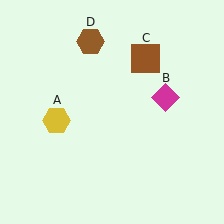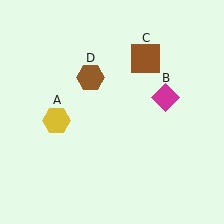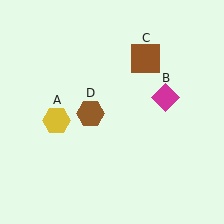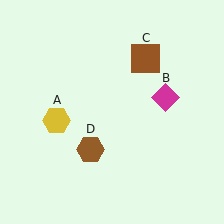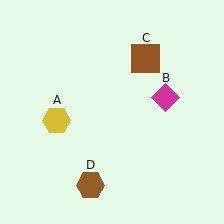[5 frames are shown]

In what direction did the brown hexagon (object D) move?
The brown hexagon (object D) moved down.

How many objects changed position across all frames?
1 object changed position: brown hexagon (object D).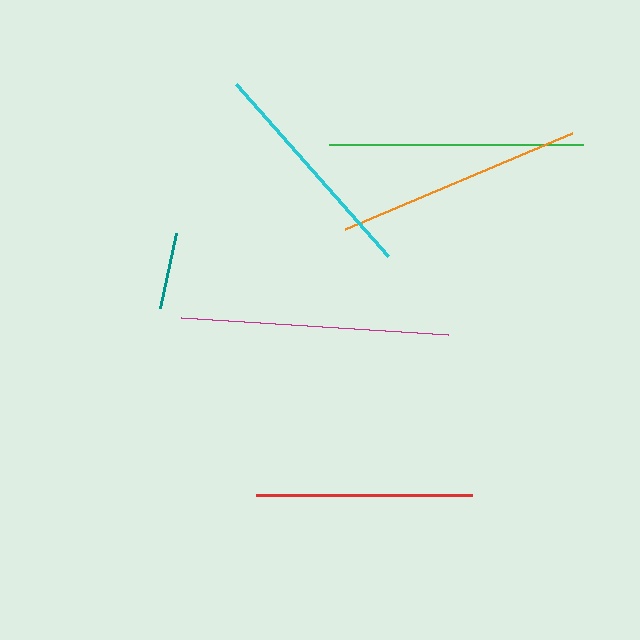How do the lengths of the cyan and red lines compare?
The cyan and red lines are approximately the same length.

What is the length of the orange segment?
The orange segment is approximately 247 pixels long.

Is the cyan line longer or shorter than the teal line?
The cyan line is longer than the teal line.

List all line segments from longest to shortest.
From longest to shortest: magenta, green, orange, cyan, red, teal.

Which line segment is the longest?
The magenta line is the longest at approximately 268 pixels.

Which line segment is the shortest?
The teal line is the shortest at approximately 76 pixels.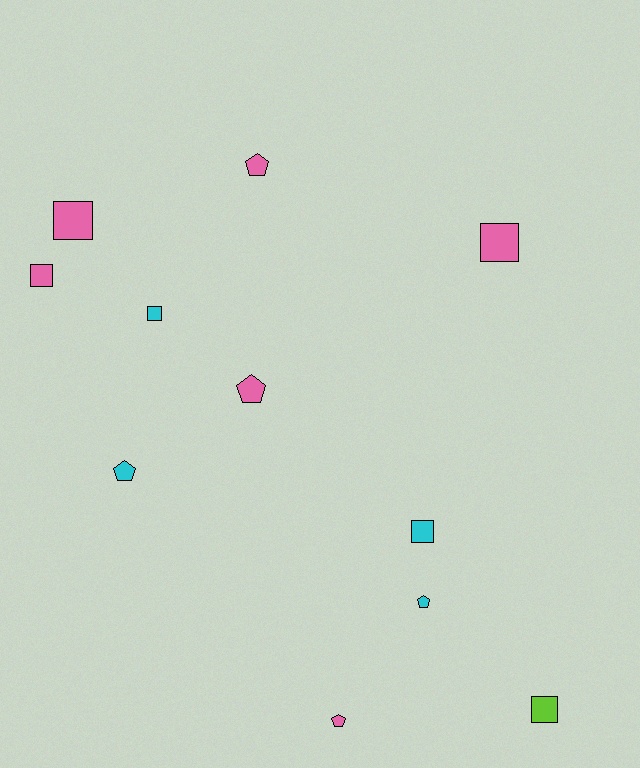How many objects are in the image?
There are 11 objects.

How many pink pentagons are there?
There are 3 pink pentagons.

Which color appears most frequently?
Pink, with 6 objects.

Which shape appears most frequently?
Square, with 6 objects.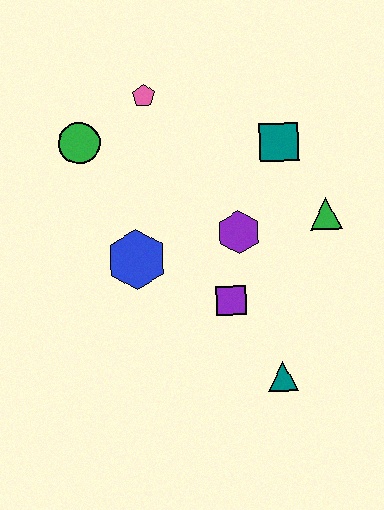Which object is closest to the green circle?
The pink pentagon is closest to the green circle.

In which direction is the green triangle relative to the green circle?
The green triangle is to the right of the green circle.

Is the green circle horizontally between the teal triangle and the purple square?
No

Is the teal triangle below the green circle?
Yes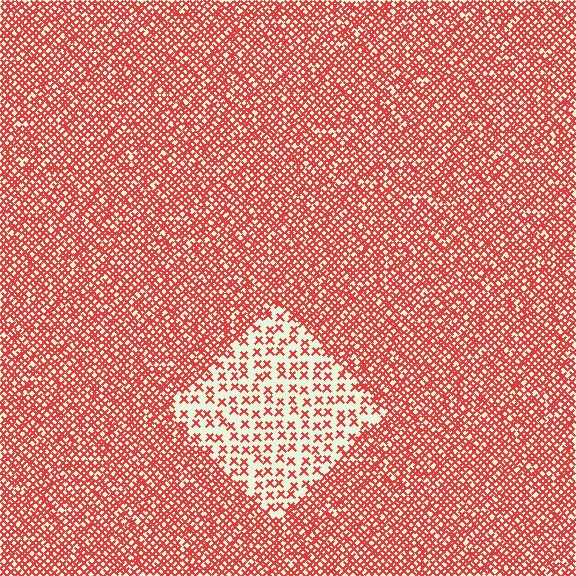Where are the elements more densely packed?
The elements are more densely packed outside the diamond boundary.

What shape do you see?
I see a diamond.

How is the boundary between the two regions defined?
The boundary is defined by a change in element density (approximately 2.7x ratio). All elements are the same color, size, and shape.